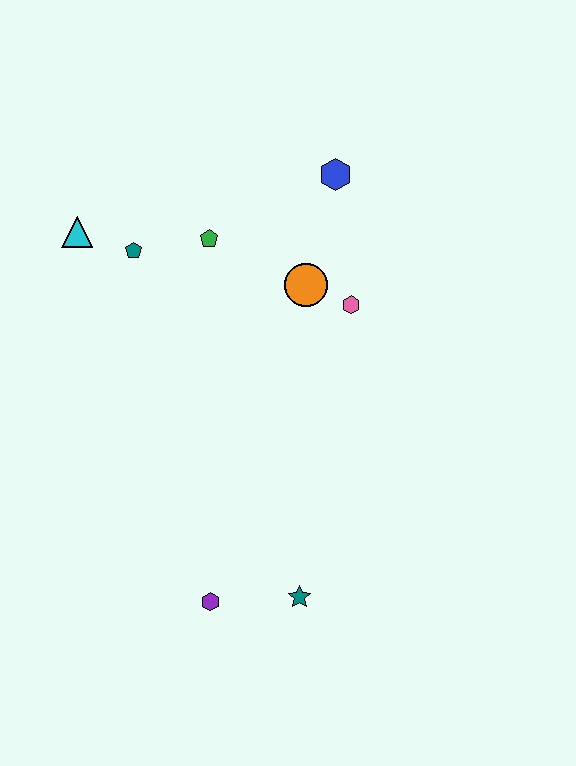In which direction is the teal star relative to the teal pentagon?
The teal star is below the teal pentagon.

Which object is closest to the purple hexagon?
The teal star is closest to the purple hexagon.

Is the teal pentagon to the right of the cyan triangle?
Yes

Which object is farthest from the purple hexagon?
The blue hexagon is farthest from the purple hexagon.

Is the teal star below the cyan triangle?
Yes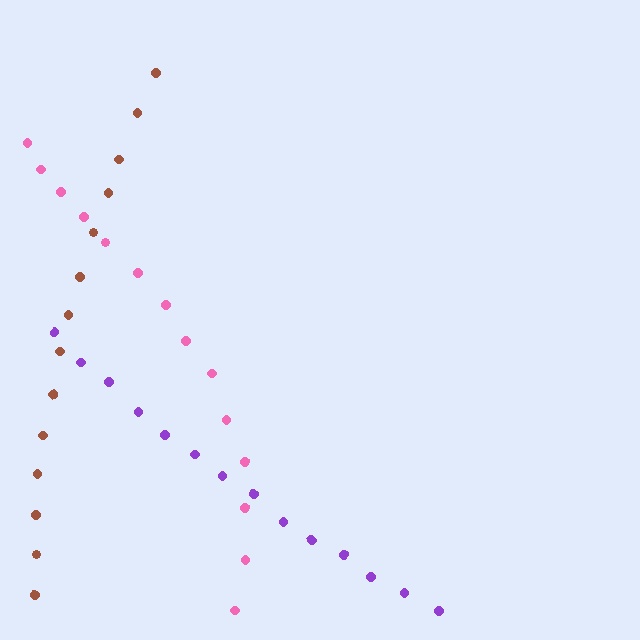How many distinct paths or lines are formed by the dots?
There are 3 distinct paths.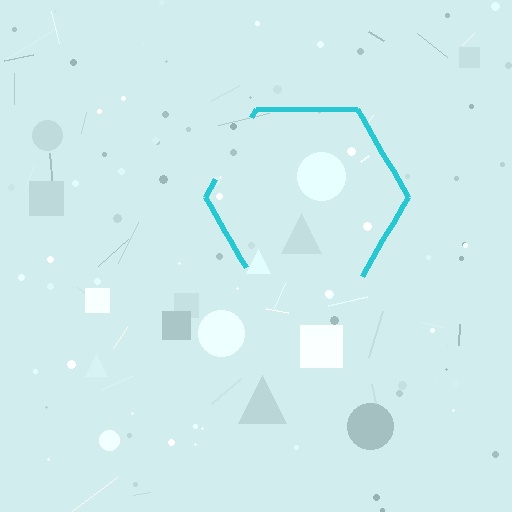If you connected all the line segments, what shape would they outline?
They would outline a hexagon.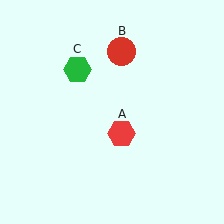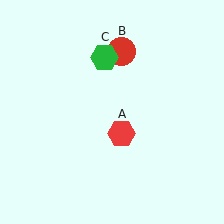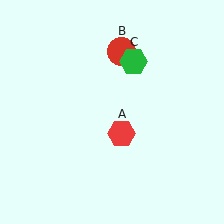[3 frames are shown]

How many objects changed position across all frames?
1 object changed position: green hexagon (object C).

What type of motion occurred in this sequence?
The green hexagon (object C) rotated clockwise around the center of the scene.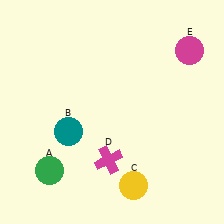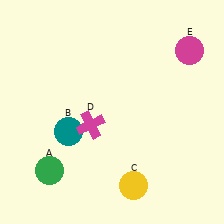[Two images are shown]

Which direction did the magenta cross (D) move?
The magenta cross (D) moved up.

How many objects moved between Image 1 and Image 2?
1 object moved between the two images.